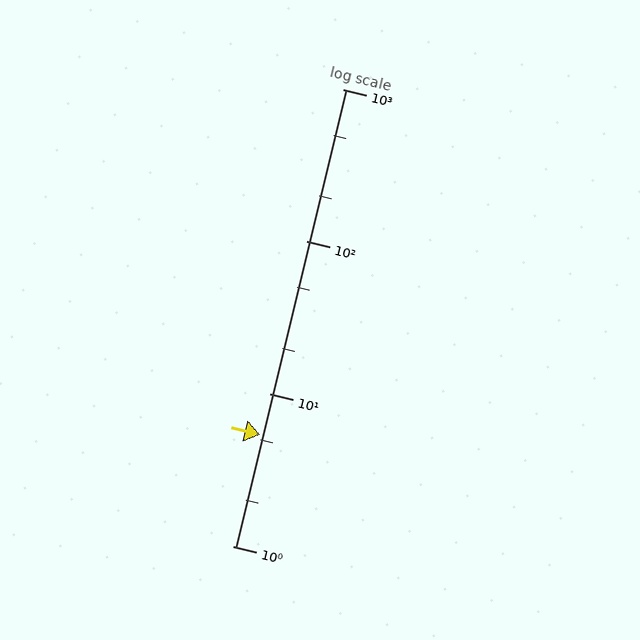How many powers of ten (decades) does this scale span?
The scale spans 3 decades, from 1 to 1000.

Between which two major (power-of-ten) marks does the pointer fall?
The pointer is between 1 and 10.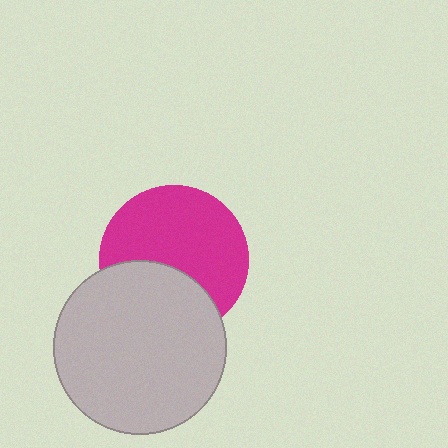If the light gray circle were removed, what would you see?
You would see the complete magenta circle.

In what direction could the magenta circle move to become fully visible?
The magenta circle could move up. That would shift it out from behind the light gray circle entirely.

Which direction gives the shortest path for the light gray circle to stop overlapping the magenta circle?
Moving down gives the shortest separation.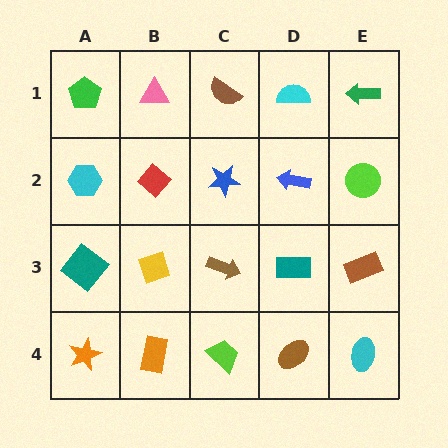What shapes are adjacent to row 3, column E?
A lime circle (row 2, column E), a cyan ellipse (row 4, column E), a teal rectangle (row 3, column D).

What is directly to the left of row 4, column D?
A lime trapezoid.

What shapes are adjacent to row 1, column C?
A blue star (row 2, column C), a pink triangle (row 1, column B), a cyan semicircle (row 1, column D).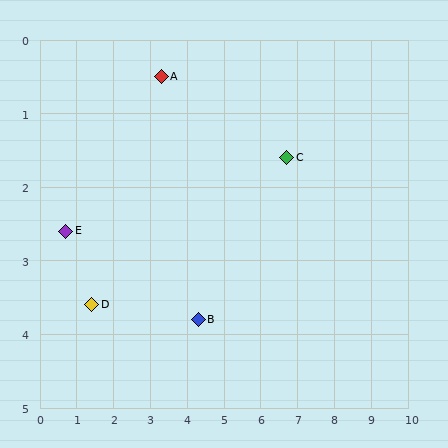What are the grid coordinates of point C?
Point C is at approximately (6.7, 1.6).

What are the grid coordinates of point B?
Point B is at approximately (4.3, 3.8).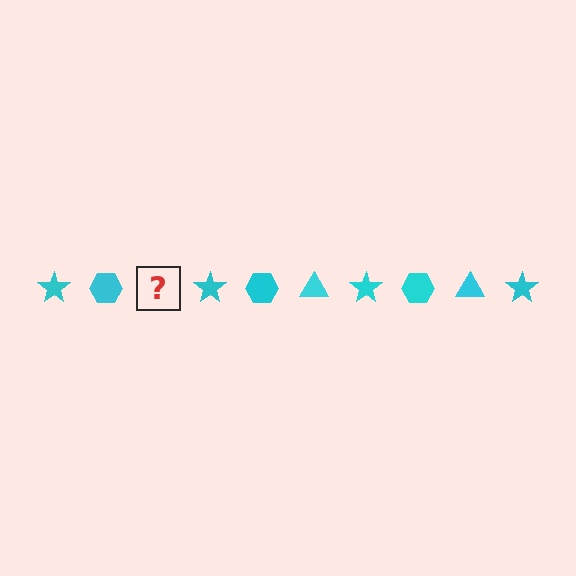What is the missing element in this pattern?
The missing element is a cyan triangle.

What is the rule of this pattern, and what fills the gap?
The rule is that the pattern cycles through star, hexagon, triangle shapes in cyan. The gap should be filled with a cyan triangle.